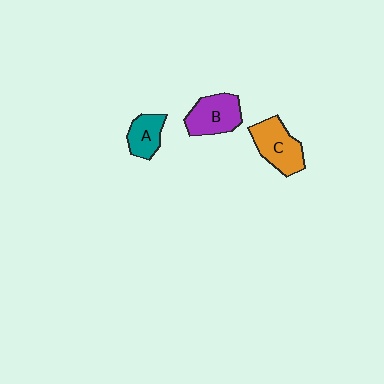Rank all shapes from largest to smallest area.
From largest to smallest: C (orange), B (purple), A (teal).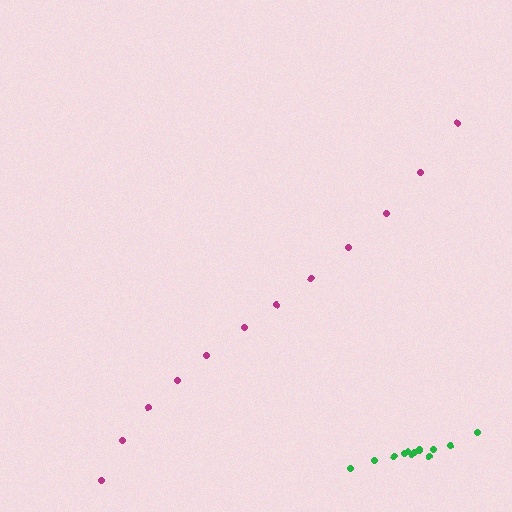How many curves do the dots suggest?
There are 2 distinct paths.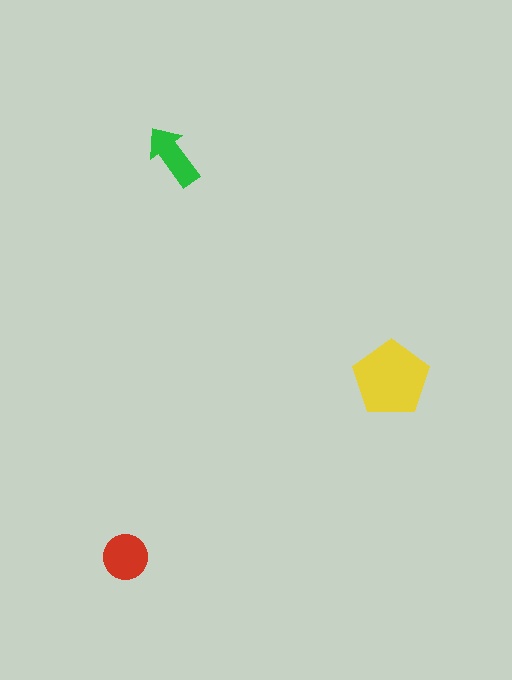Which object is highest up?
The green arrow is topmost.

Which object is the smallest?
The green arrow.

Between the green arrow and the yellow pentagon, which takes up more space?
The yellow pentagon.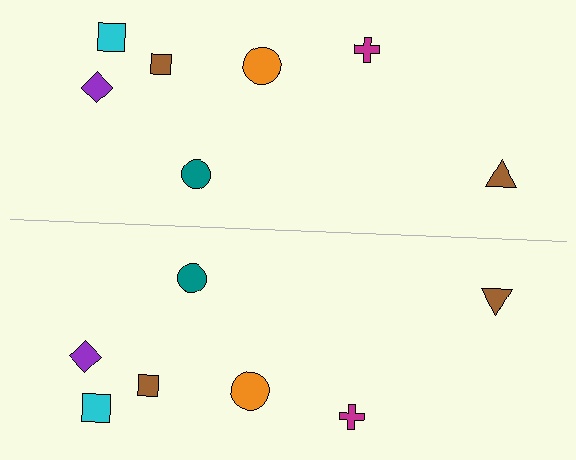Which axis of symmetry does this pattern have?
The pattern has a horizontal axis of symmetry running through the center of the image.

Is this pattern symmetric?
Yes, this pattern has bilateral (reflection) symmetry.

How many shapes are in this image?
There are 14 shapes in this image.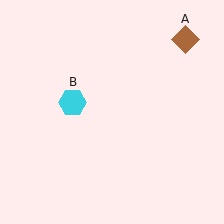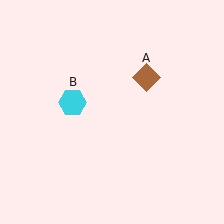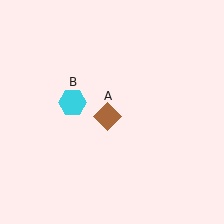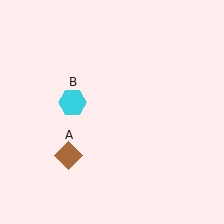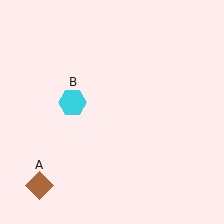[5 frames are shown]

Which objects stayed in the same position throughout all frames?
Cyan hexagon (object B) remained stationary.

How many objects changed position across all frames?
1 object changed position: brown diamond (object A).